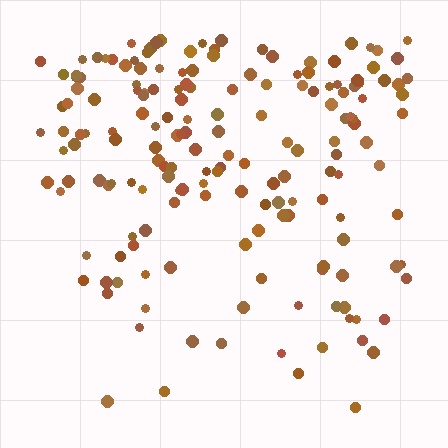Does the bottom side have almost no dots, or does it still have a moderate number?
Still a moderate number, just noticeably fewer than the top.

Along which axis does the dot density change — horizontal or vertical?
Vertical.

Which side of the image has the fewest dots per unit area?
The bottom.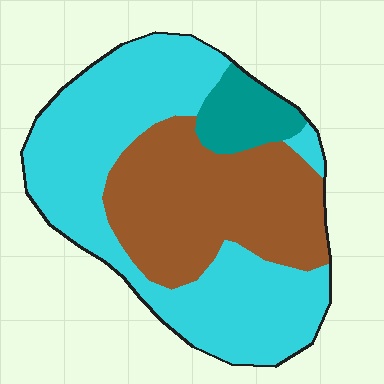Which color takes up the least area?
Teal, at roughly 10%.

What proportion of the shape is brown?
Brown covers roughly 35% of the shape.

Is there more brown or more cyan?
Cyan.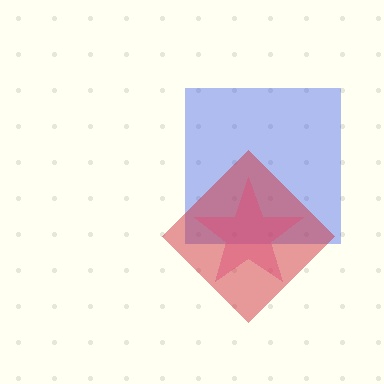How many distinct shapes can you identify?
There are 3 distinct shapes: a blue square, a pink star, a red diamond.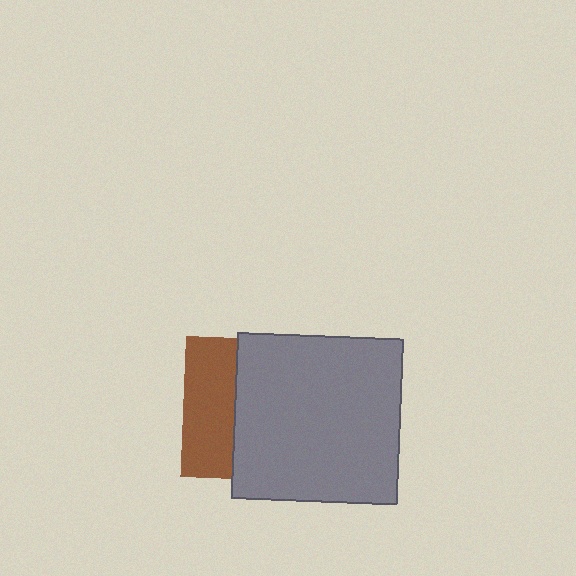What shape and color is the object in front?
The object in front is a gray square.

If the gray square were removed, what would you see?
You would see the complete brown square.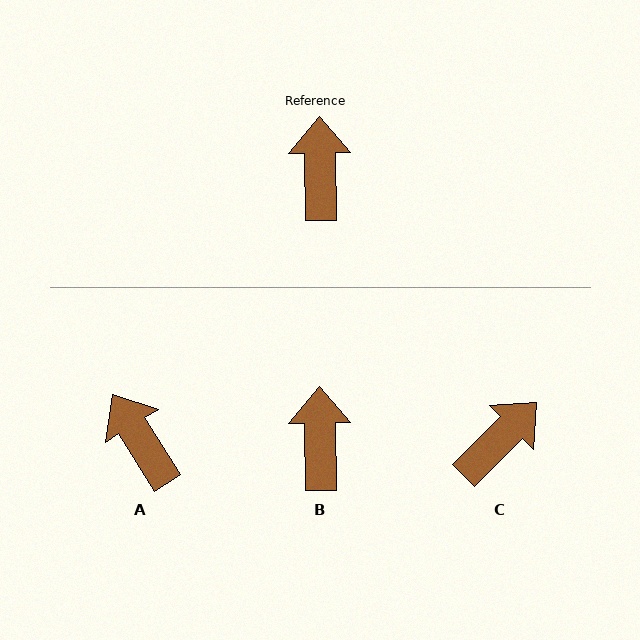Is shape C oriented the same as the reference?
No, it is off by about 46 degrees.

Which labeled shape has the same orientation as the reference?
B.